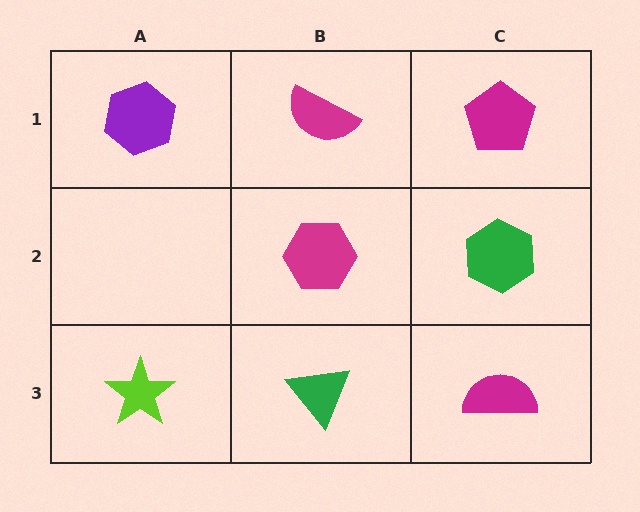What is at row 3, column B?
A green triangle.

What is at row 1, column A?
A purple hexagon.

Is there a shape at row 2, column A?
No, that cell is empty.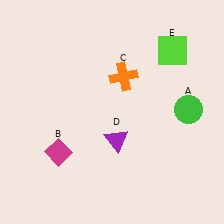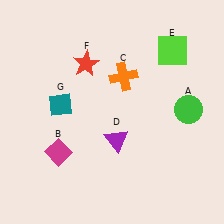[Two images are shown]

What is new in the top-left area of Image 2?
A red star (F) was added in the top-left area of Image 2.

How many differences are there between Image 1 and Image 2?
There are 2 differences between the two images.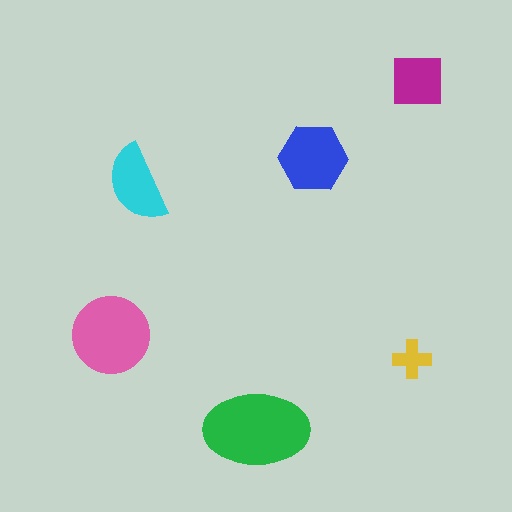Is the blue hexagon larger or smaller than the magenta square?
Larger.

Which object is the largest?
The green ellipse.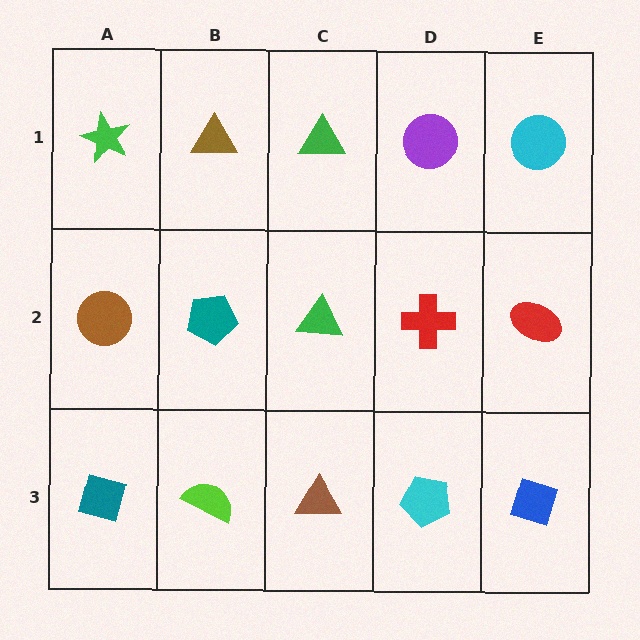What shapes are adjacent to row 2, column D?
A purple circle (row 1, column D), a cyan pentagon (row 3, column D), a green triangle (row 2, column C), a red ellipse (row 2, column E).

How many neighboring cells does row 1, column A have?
2.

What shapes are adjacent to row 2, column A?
A green star (row 1, column A), a teal square (row 3, column A), a teal pentagon (row 2, column B).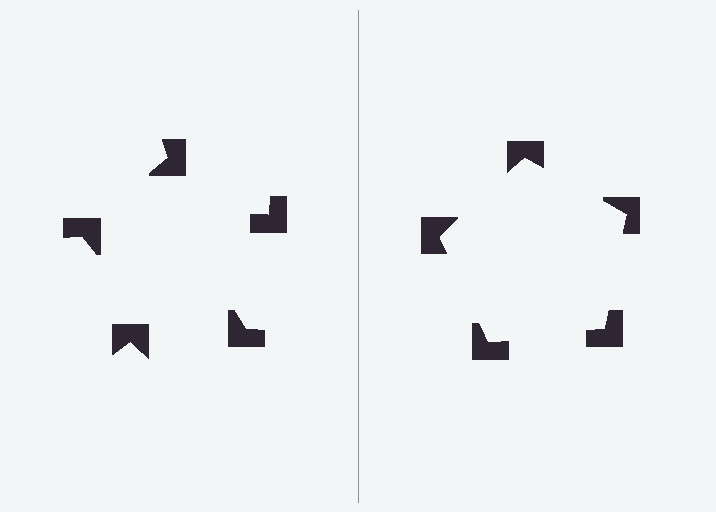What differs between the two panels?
The notched squares are positioned identically on both sides; only the wedge orientations differ. On the right they align to a pentagon; on the left they are misaligned.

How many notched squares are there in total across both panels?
10 — 5 on each side.